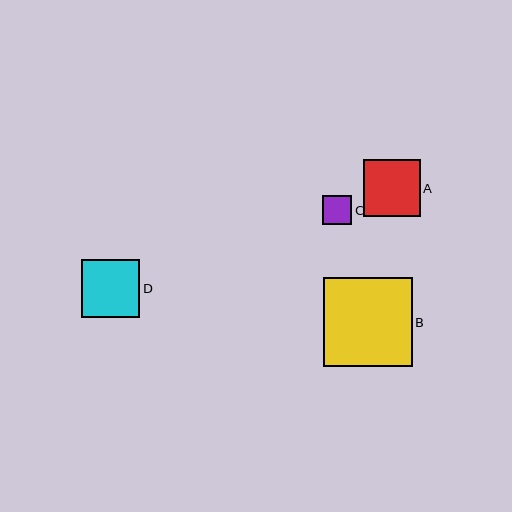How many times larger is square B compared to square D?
Square B is approximately 1.5 times the size of square D.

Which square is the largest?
Square B is the largest with a size of approximately 89 pixels.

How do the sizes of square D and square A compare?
Square D and square A are approximately the same size.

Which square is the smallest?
Square C is the smallest with a size of approximately 29 pixels.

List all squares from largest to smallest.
From largest to smallest: B, D, A, C.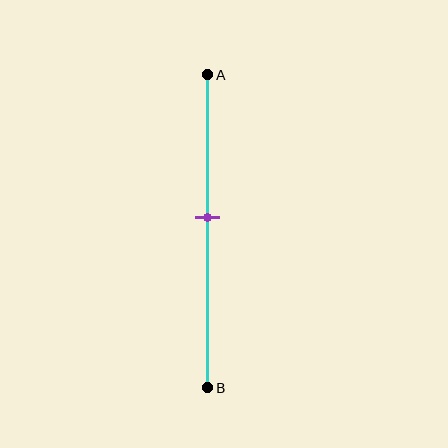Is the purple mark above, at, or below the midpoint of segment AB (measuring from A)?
The purple mark is above the midpoint of segment AB.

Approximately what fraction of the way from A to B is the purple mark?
The purple mark is approximately 45% of the way from A to B.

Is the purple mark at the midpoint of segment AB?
No, the mark is at about 45% from A, not at the 50% midpoint.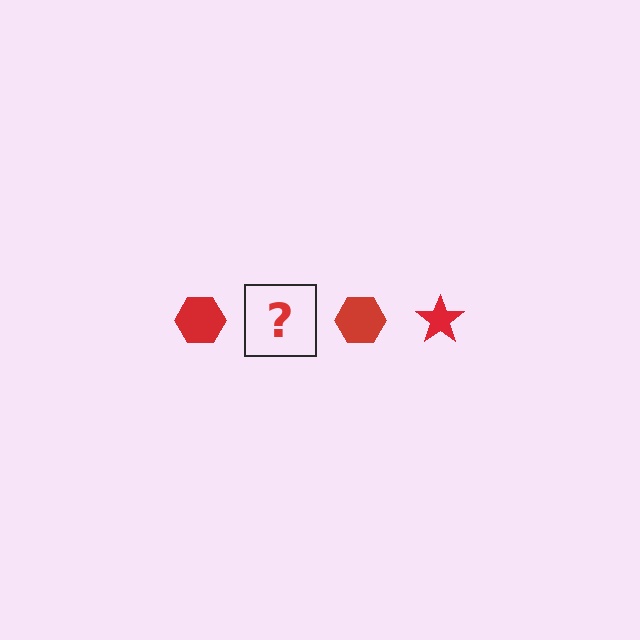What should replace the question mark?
The question mark should be replaced with a red star.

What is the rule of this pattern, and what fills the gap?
The rule is that the pattern cycles through hexagon, star shapes in red. The gap should be filled with a red star.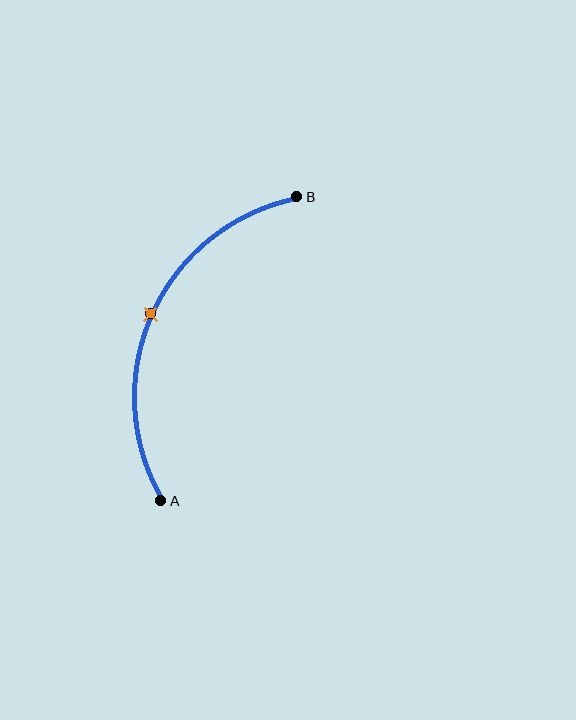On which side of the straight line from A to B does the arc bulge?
The arc bulges to the left of the straight line connecting A and B.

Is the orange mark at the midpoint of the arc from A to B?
Yes. The orange mark lies on the arc at equal arc-length from both A and B — it is the arc midpoint.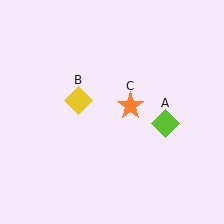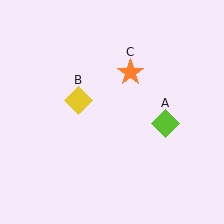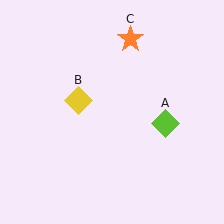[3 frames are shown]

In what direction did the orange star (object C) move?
The orange star (object C) moved up.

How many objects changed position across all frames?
1 object changed position: orange star (object C).